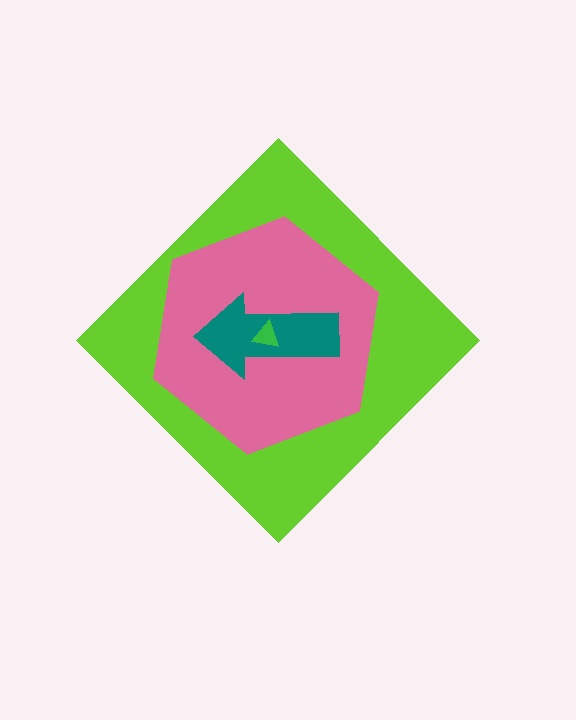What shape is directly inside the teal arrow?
The green triangle.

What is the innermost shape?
The green triangle.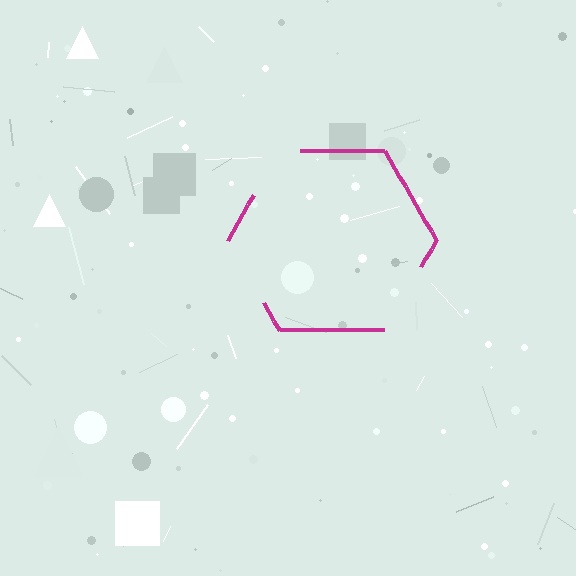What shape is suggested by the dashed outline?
The dashed outline suggests a hexagon.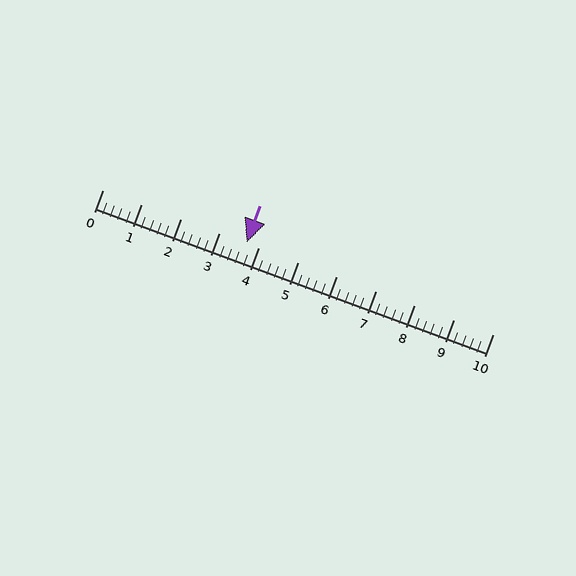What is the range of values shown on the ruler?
The ruler shows values from 0 to 10.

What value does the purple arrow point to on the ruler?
The purple arrow points to approximately 3.7.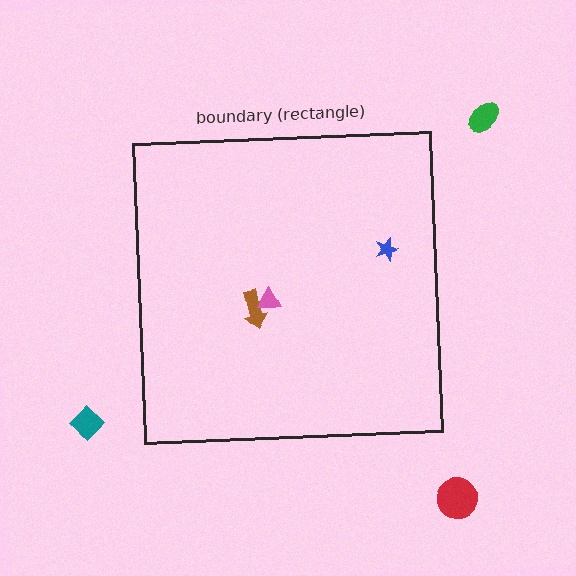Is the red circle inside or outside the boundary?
Outside.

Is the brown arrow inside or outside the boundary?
Inside.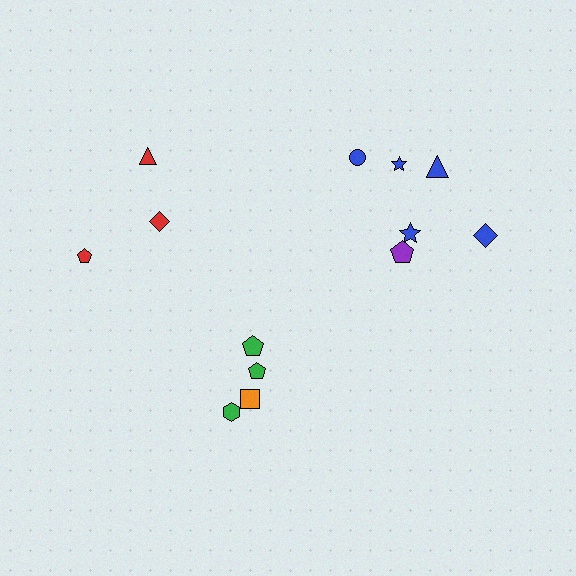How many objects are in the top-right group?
There are 6 objects.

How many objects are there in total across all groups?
There are 13 objects.